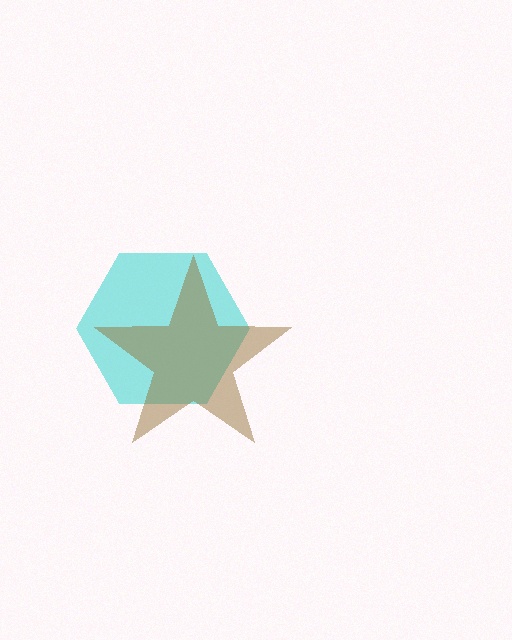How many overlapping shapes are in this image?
There are 2 overlapping shapes in the image.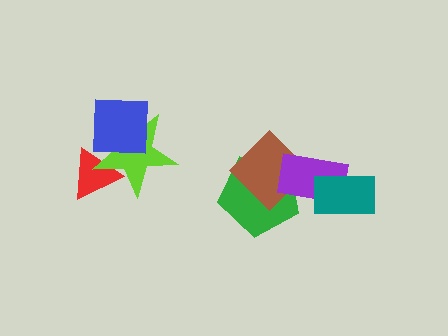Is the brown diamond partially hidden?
Yes, it is partially covered by another shape.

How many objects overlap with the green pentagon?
2 objects overlap with the green pentagon.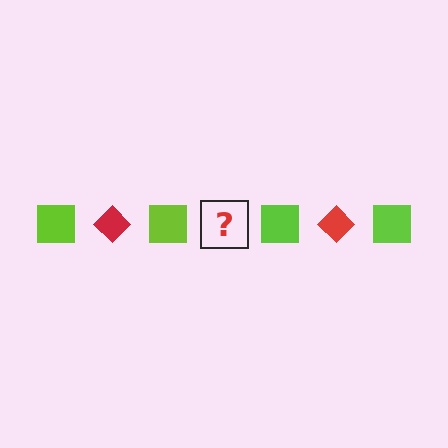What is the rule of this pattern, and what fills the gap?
The rule is that the pattern alternates between lime square and red diamond. The gap should be filled with a red diamond.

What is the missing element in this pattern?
The missing element is a red diamond.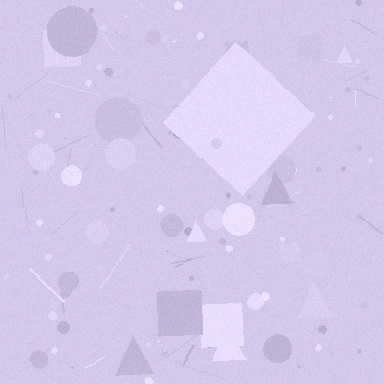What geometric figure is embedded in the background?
A diamond is embedded in the background.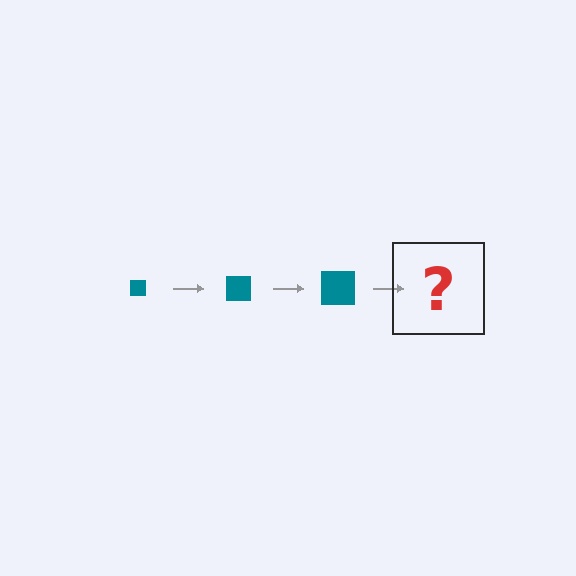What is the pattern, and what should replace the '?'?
The pattern is that the square gets progressively larger each step. The '?' should be a teal square, larger than the previous one.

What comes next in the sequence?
The next element should be a teal square, larger than the previous one.